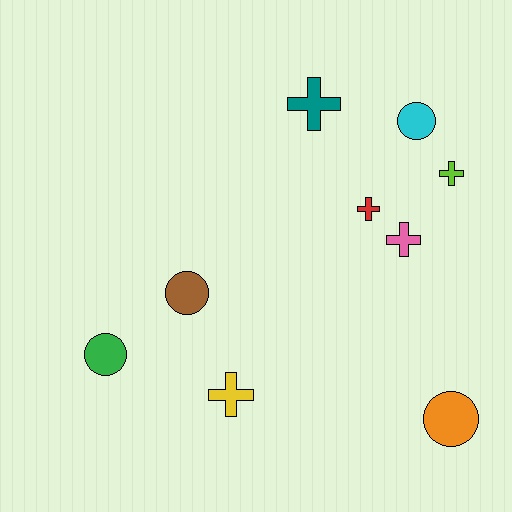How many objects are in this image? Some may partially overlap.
There are 9 objects.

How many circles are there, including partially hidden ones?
There are 4 circles.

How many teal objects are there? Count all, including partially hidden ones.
There is 1 teal object.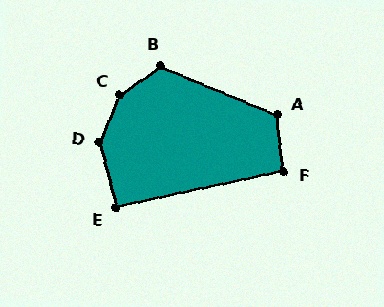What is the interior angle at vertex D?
Approximately 143 degrees (obtuse).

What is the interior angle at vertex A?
Approximately 120 degrees (obtuse).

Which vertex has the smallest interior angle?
E, at approximately 92 degrees.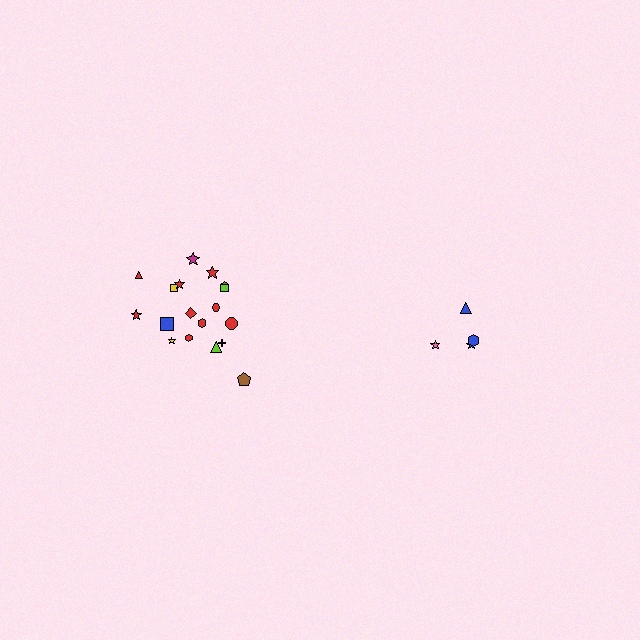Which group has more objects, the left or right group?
The left group.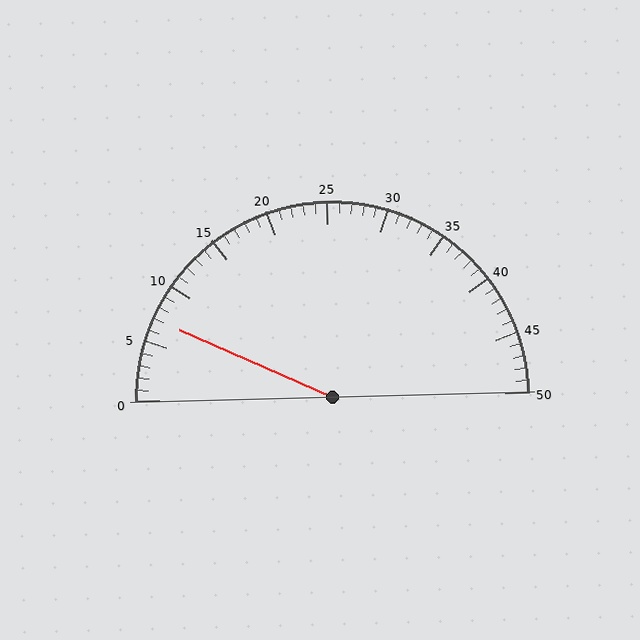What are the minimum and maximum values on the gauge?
The gauge ranges from 0 to 50.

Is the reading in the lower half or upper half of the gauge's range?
The reading is in the lower half of the range (0 to 50).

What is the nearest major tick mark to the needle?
The nearest major tick mark is 5.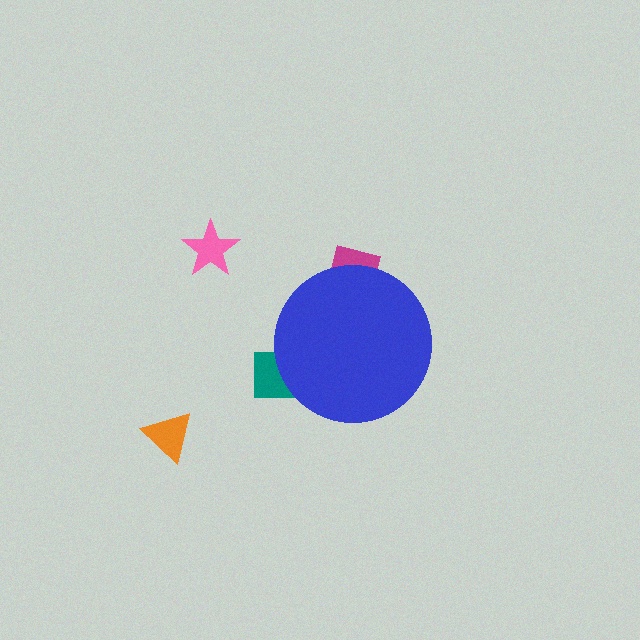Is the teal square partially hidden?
Yes, the teal square is partially hidden behind the blue circle.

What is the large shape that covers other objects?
A blue circle.